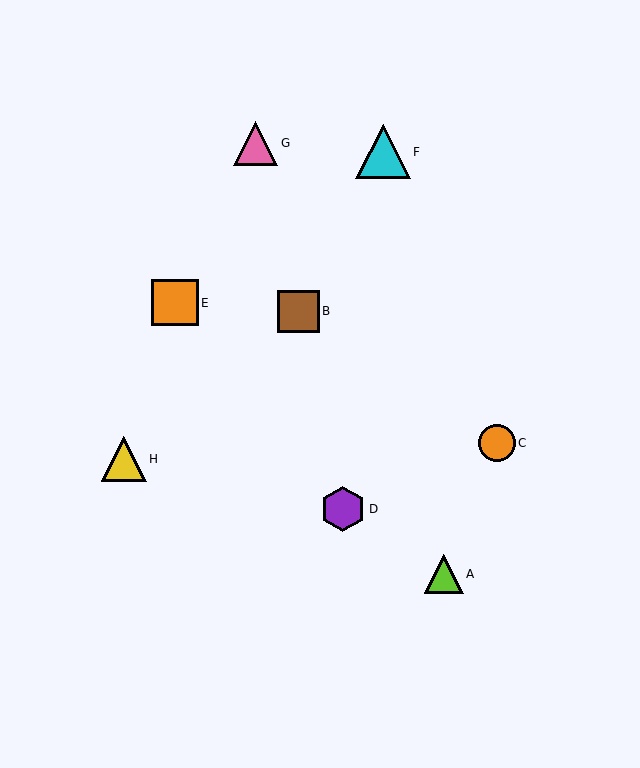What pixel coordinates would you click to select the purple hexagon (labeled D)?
Click at (343, 509) to select the purple hexagon D.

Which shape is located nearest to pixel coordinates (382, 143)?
The cyan triangle (labeled F) at (383, 152) is nearest to that location.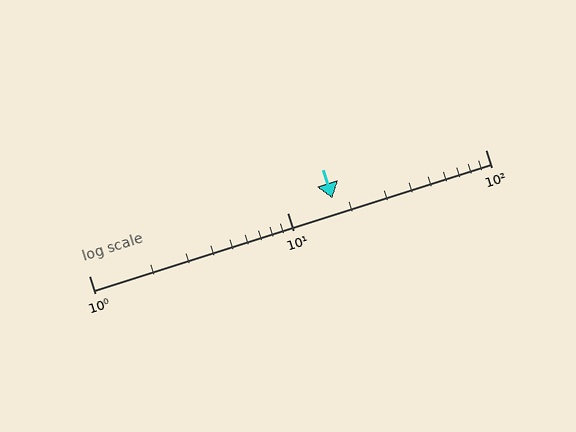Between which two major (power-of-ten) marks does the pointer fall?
The pointer is between 10 and 100.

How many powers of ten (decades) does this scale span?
The scale spans 2 decades, from 1 to 100.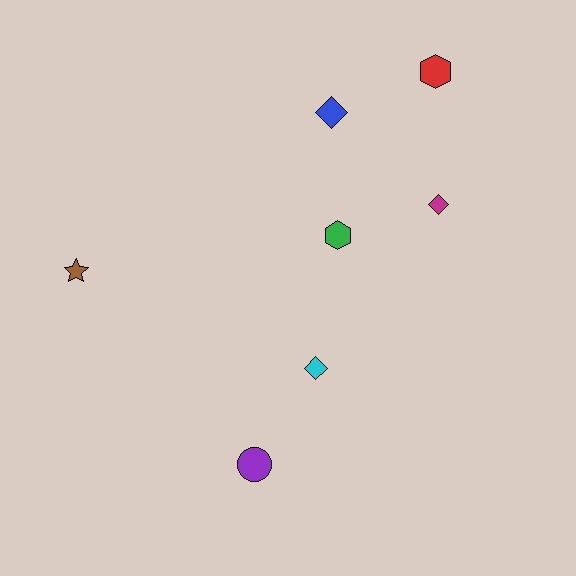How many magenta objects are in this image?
There is 1 magenta object.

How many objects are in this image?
There are 7 objects.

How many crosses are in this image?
There are no crosses.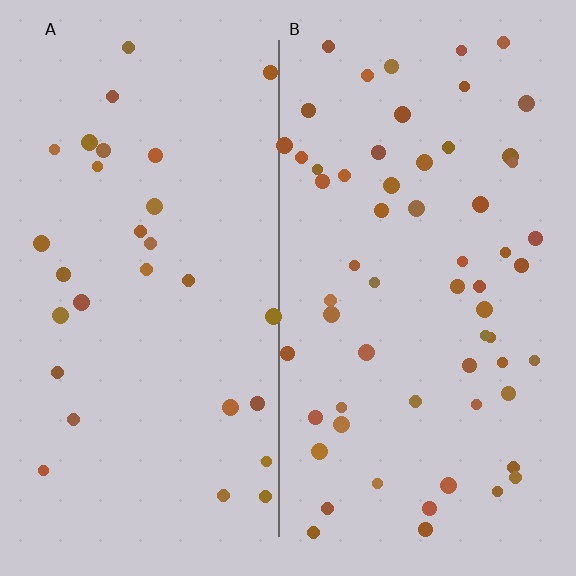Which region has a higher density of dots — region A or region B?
B (the right).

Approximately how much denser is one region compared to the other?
Approximately 2.0× — region B over region A.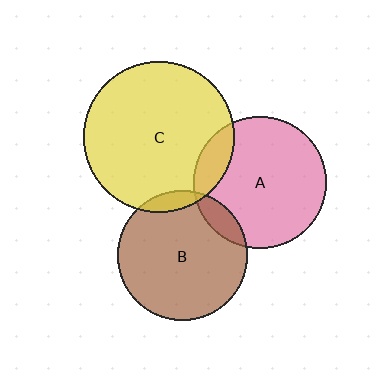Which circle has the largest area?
Circle C (yellow).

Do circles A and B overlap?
Yes.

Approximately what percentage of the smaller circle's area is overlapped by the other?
Approximately 10%.